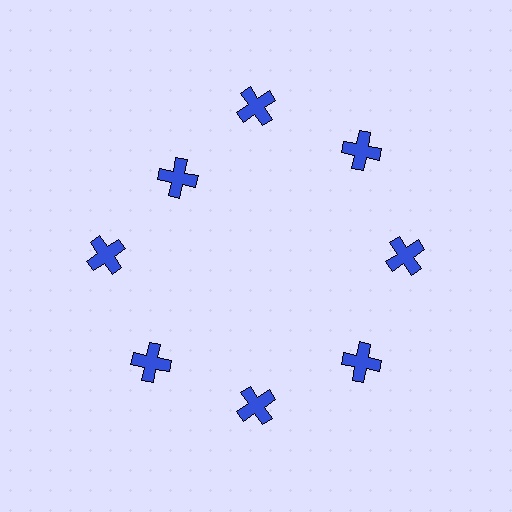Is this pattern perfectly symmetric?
No. The 8 blue crosses are arranged in a ring, but one element near the 10 o'clock position is pulled inward toward the center, breaking the 8-fold rotational symmetry.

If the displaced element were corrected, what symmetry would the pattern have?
It would have 8-fold rotational symmetry — the pattern would map onto itself every 45 degrees.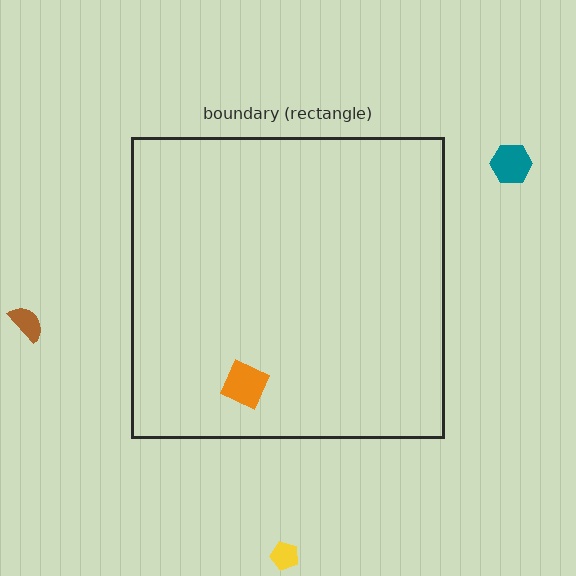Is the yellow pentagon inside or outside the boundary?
Outside.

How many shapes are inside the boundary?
1 inside, 3 outside.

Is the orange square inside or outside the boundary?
Inside.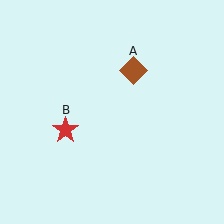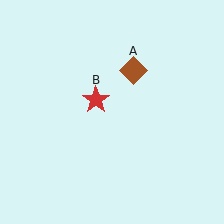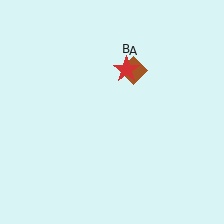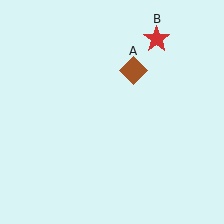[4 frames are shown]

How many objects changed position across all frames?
1 object changed position: red star (object B).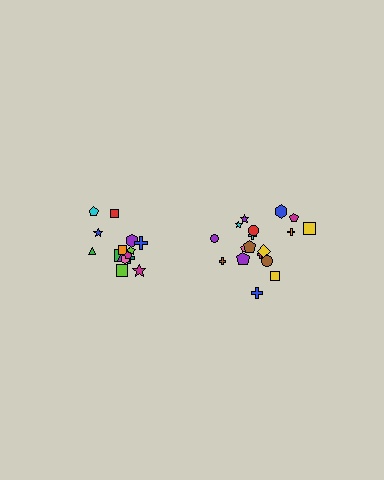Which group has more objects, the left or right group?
The right group.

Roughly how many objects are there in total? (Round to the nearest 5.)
Roughly 35 objects in total.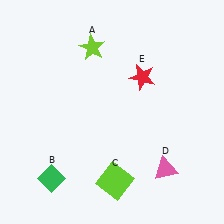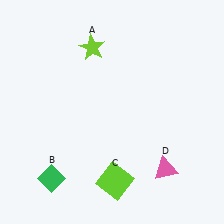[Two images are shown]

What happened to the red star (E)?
The red star (E) was removed in Image 2. It was in the top-right area of Image 1.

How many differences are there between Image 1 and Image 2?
There is 1 difference between the two images.